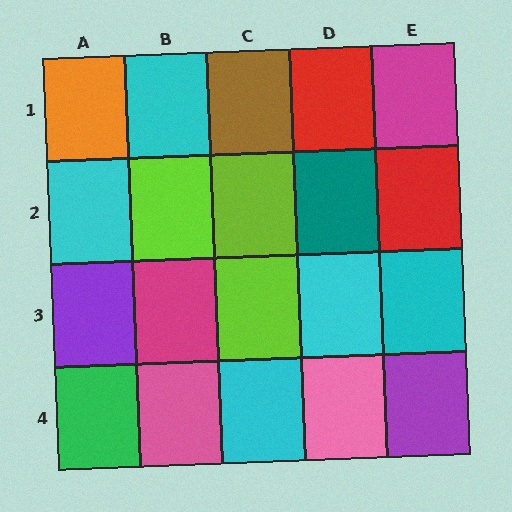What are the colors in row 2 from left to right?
Cyan, lime, lime, teal, red.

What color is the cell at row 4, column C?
Cyan.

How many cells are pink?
2 cells are pink.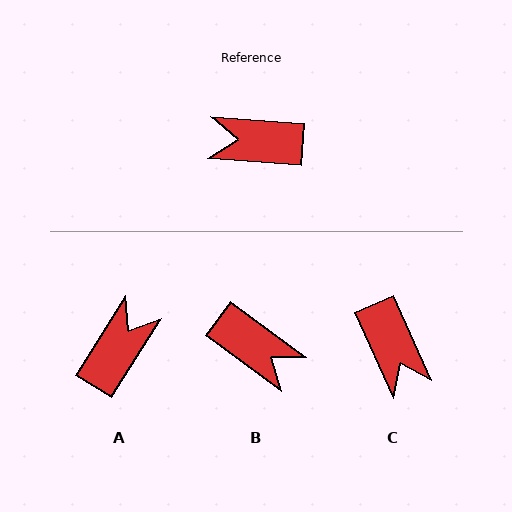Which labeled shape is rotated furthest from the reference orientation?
B, about 148 degrees away.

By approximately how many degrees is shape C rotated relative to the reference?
Approximately 118 degrees counter-clockwise.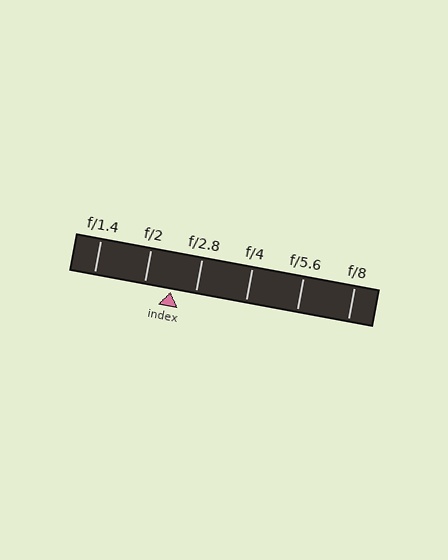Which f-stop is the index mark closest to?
The index mark is closest to f/2.8.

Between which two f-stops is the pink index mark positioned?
The index mark is between f/2 and f/2.8.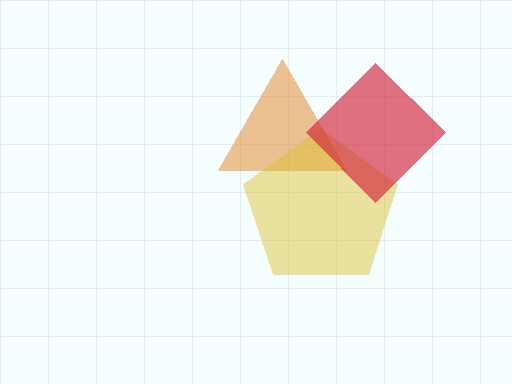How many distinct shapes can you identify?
There are 3 distinct shapes: an orange triangle, a yellow pentagon, a red diamond.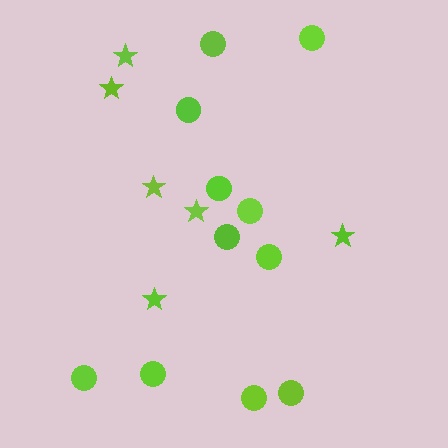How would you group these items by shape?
There are 2 groups: one group of stars (6) and one group of circles (11).